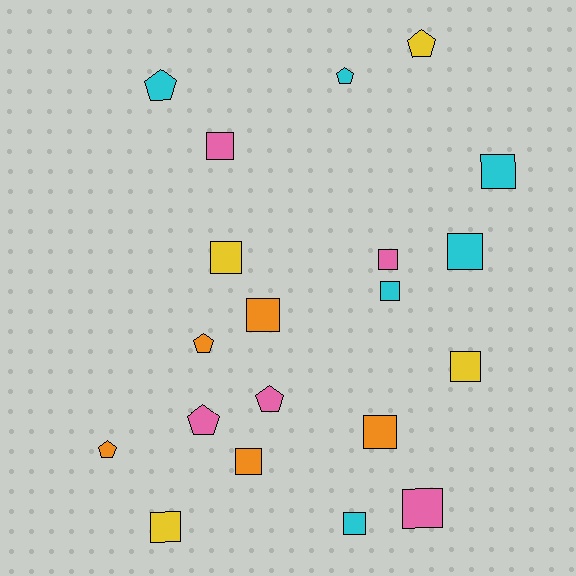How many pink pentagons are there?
There are 2 pink pentagons.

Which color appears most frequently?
Cyan, with 6 objects.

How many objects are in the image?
There are 20 objects.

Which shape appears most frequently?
Square, with 13 objects.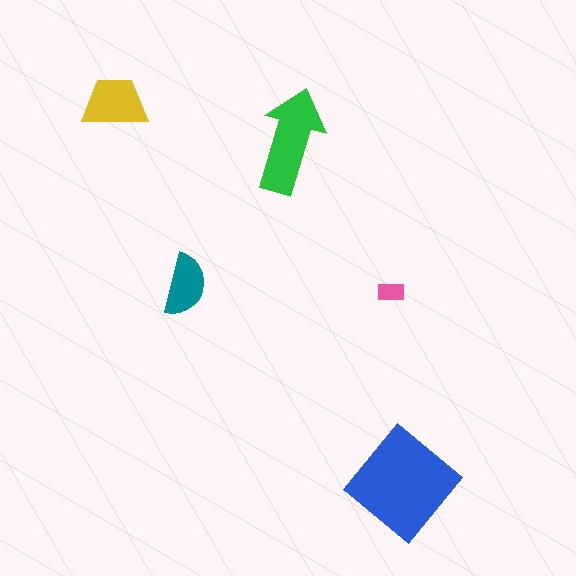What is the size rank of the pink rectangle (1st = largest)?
5th.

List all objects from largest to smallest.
The blue diamond, the green arrow, the yellow trapezoid, the teal semicircle, the pink rectangle.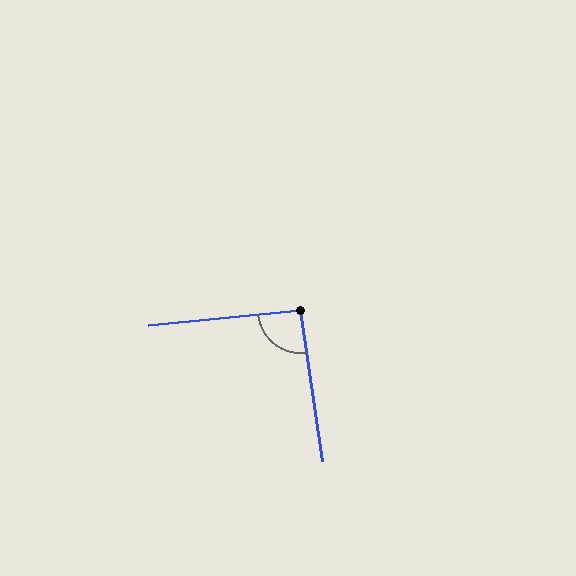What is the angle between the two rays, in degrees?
Approximately 92 degrees.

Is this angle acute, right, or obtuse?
It is approximately a right angle.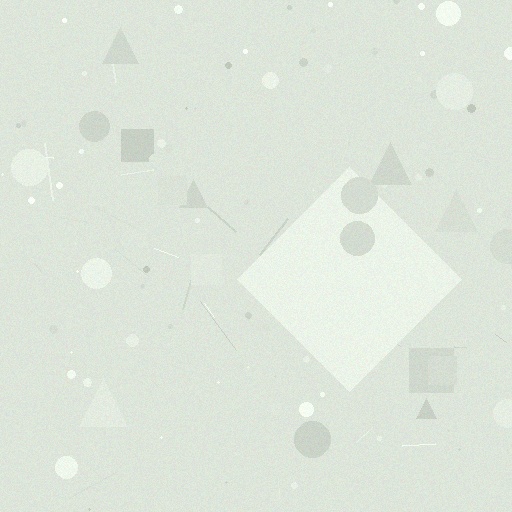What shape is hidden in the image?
A diamond is hidden in the image.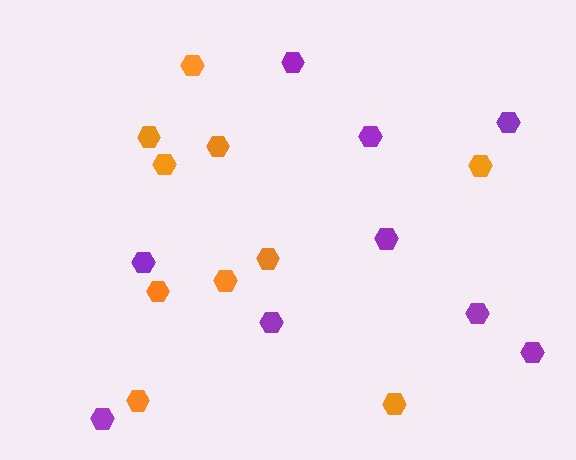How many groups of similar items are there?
There are 2 groups: one group of purple hexagons (9) and one group of orange hexagons (10).